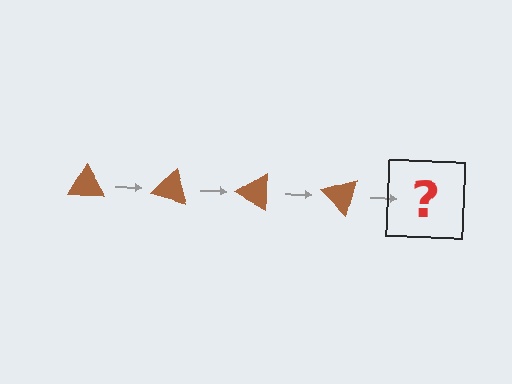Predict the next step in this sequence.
The next step is a brown triangle rotated 60 degrees.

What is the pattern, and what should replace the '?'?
The pattern is that the triangle rotates 15 degrees each step. The '?' should be a brown triangle rotated 60 degrees.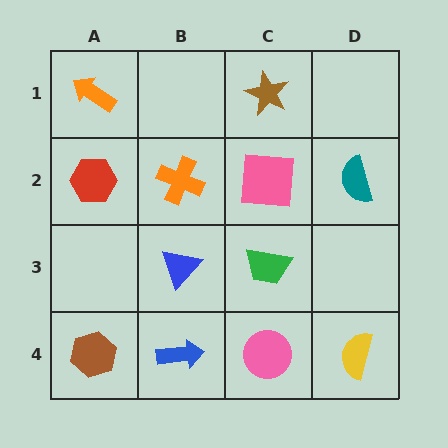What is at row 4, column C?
A pink circle.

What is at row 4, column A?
A brown hexagon.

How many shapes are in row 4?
4 shapes.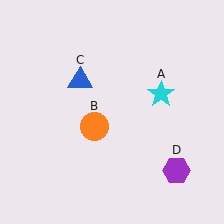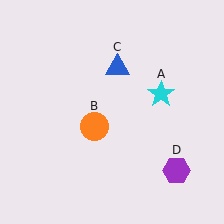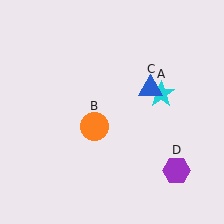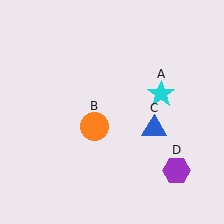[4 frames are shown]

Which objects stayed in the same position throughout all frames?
Cyan star (object A) and orange circle (object B) and purple hexagon (object D) remained stationary.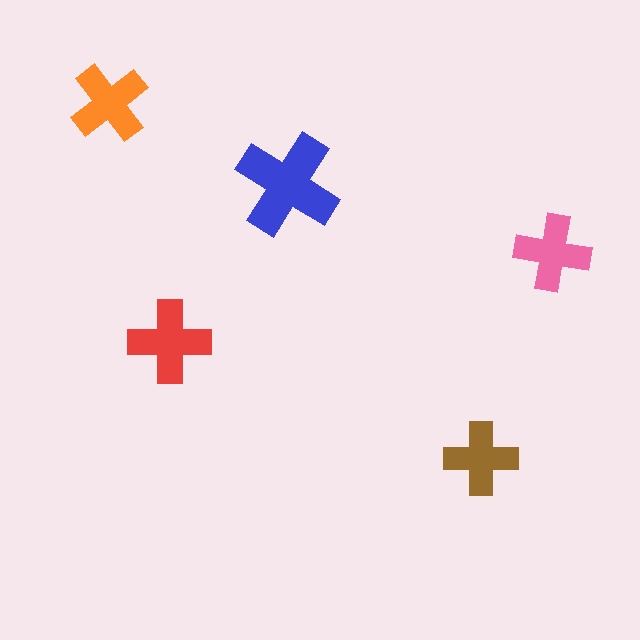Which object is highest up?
The orange cross is topmost.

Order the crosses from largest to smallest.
the blue one, the red one, the orange one, the pink one, the brown one.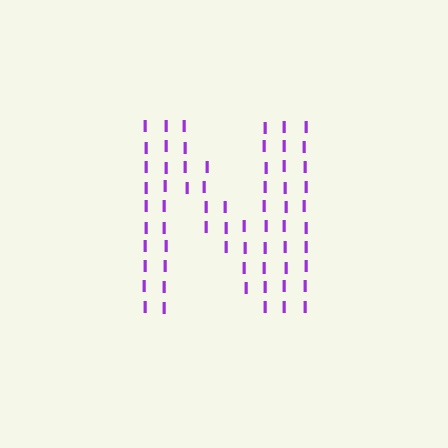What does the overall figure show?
The overall figure shows the letter N.